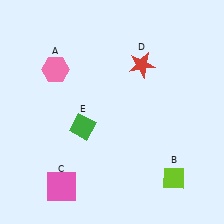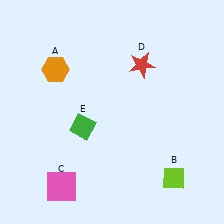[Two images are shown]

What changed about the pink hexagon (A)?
In Image 1, A is pink. In Image 2, it changed to orange.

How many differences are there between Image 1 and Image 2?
There is 1 difference between the two images.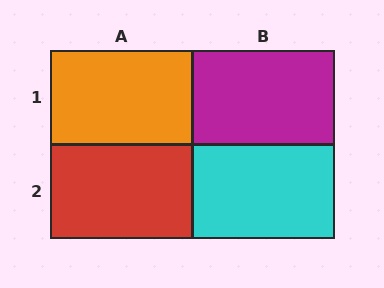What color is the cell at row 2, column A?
Red.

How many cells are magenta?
1 cell is magenta.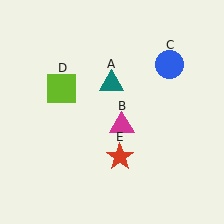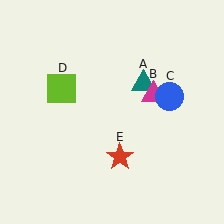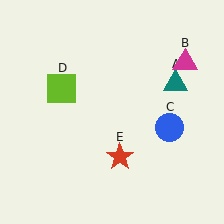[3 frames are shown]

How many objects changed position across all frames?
3 objects changed position: teal triangle (object A), magenta triangle (object B), blue circle (object C).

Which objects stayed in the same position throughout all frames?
Lime square (object D) and red star (object E) remained stationary.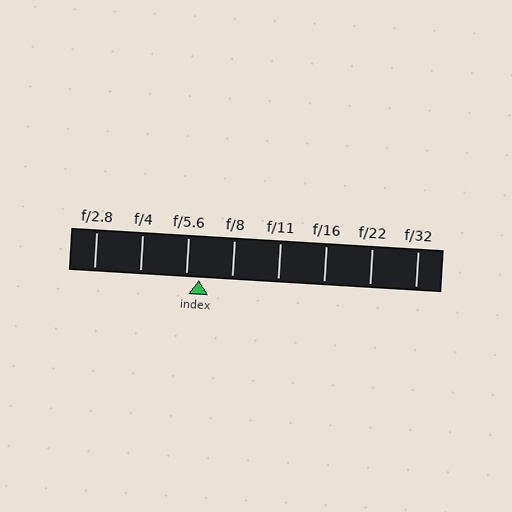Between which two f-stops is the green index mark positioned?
The index mark is between f/5.6 and f/8.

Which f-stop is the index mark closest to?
The index mark is closest to f/5.6.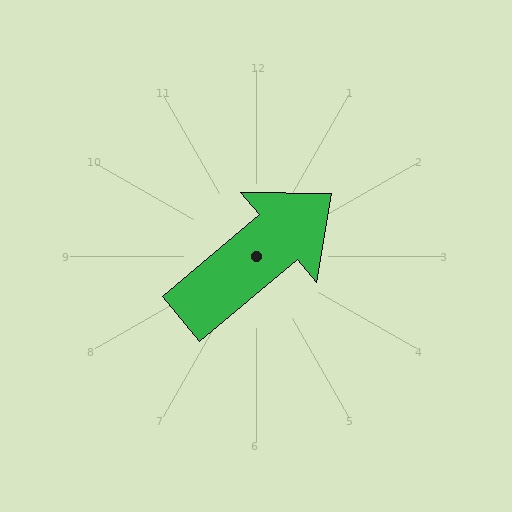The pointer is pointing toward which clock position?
Roughly 2 o'clock.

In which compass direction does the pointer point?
Northeast.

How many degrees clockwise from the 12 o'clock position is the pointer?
Approximately 50 degrees.